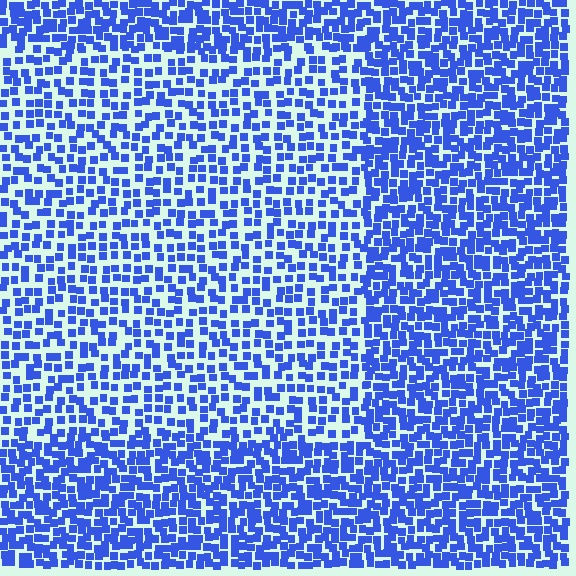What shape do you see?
I see a rectangle.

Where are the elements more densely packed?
The elements are more densely packed outside the rectangle boundary.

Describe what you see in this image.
The image contains small blue elements arranged at two different densities. A rectangle-shaped region is visible where the elements are less densely packed than the surrounding area.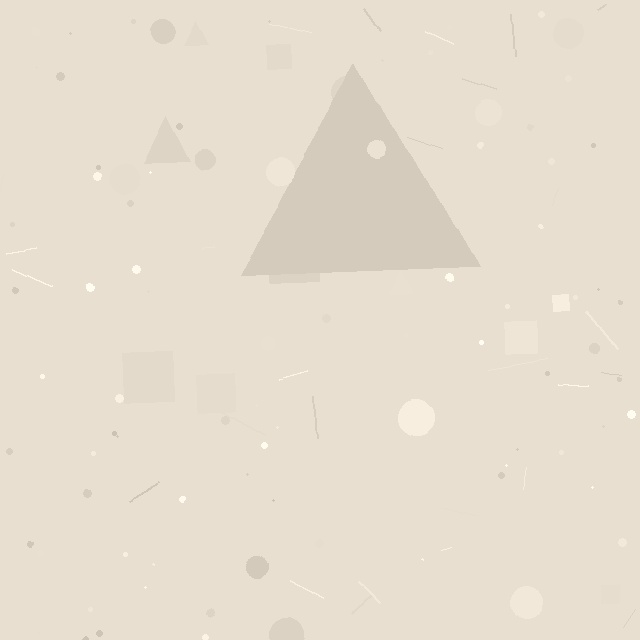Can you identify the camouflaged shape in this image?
The camouflaged shape is a triangle.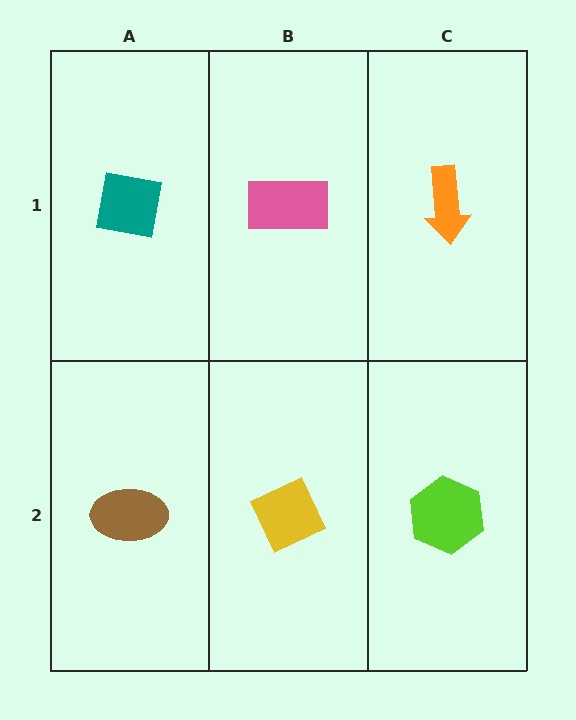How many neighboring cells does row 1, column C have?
2.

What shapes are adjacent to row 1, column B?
A yellow diamond (row 2, column B), a teal square (row 1, column A), an orange arrow (row 1, column C).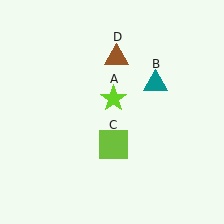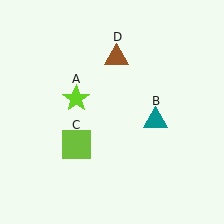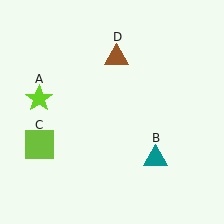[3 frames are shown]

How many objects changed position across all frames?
3 objects changed position: lime star (object A), teal triangle (object B), lime square (object C).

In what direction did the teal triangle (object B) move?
The teal triangle (object B) moved down.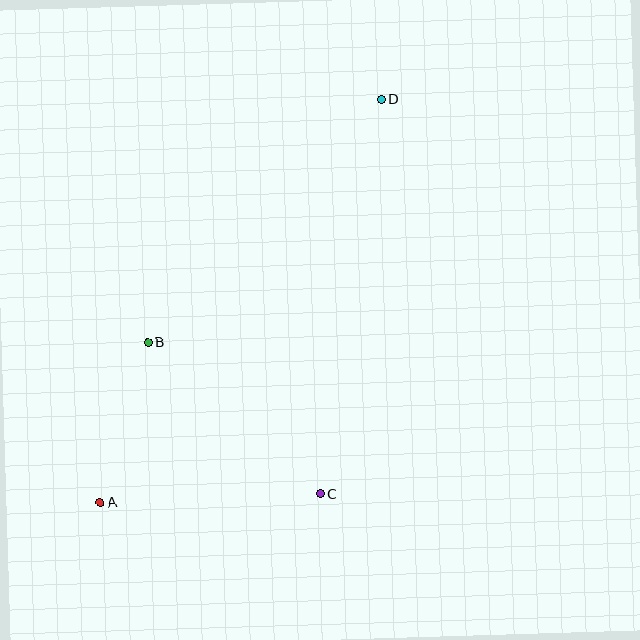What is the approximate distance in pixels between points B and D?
The distance between B and D is approximately 338 pixels.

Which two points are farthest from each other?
Points A and D are farthest from each other.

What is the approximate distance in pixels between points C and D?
The distance between C and D is approximately 399 pixels.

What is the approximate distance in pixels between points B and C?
The distance between B and C is approximately 230 pixels.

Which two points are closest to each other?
Points A and B are closest to each other.